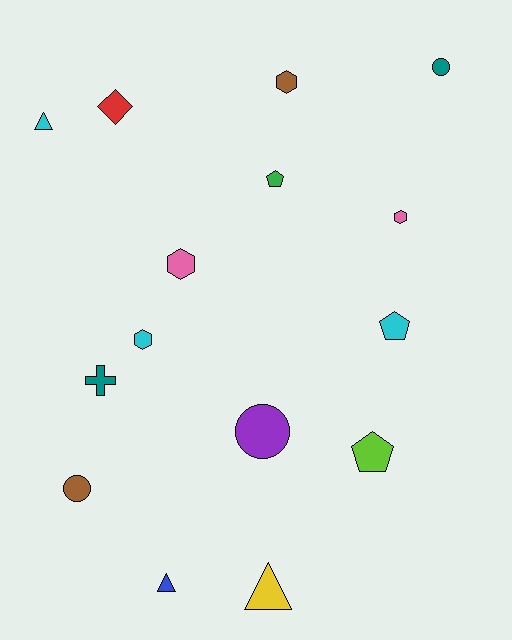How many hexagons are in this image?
There are 4 hexagons.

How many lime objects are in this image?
There is 1 lime object.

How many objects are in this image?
There are 15 objects.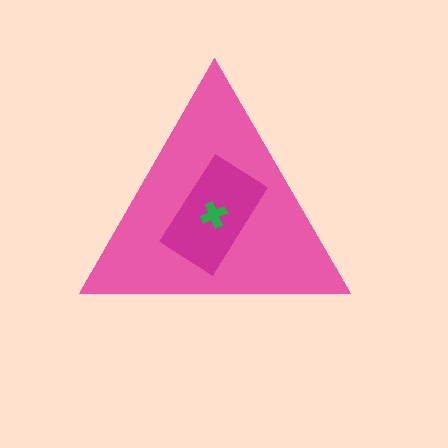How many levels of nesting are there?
3.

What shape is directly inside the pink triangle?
The magenta rectangle.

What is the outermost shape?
The pink triangle.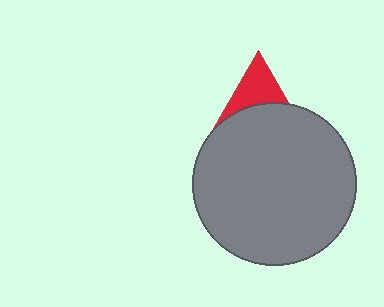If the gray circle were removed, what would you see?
You would see the complete red triangle.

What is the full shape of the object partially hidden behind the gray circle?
The partially hidden object is a red triangle.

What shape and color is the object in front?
The object in front is a gray circle.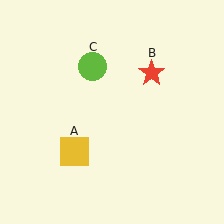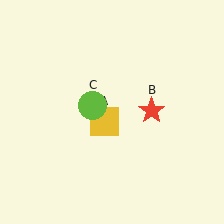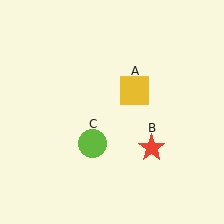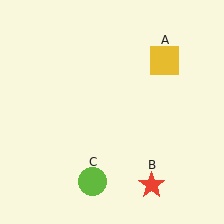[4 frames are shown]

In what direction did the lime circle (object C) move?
The lime circle (object C) moved down.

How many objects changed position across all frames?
3 objects changed position: yellow square (object A), red star (object B), lime circle (object C).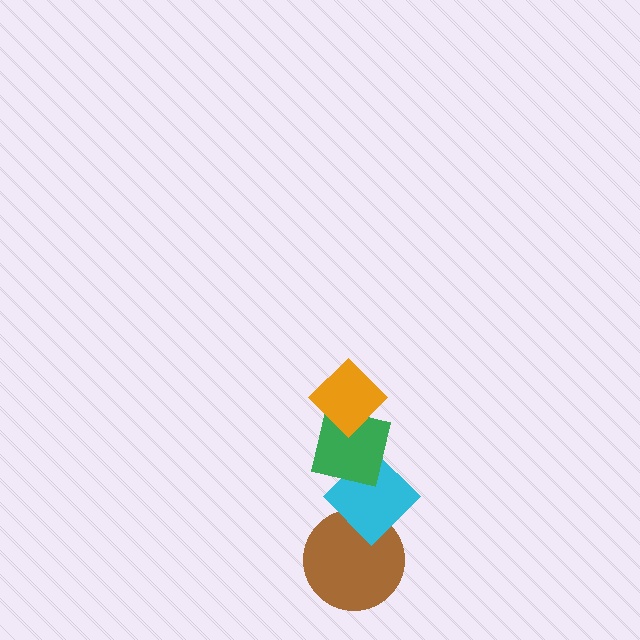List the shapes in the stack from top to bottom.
From top to bottom: the orange diamond, the green square, the cyan diamond, the brown circle.